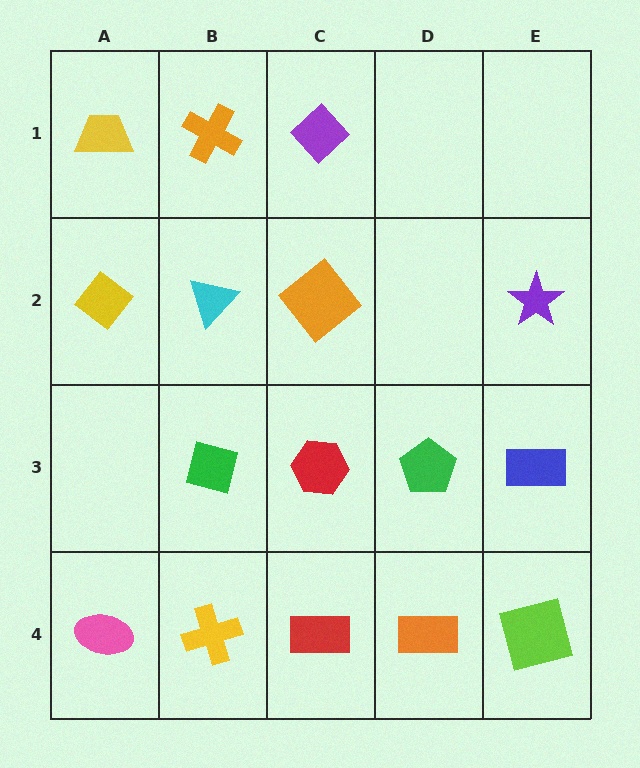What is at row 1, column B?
An orange cross.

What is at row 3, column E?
A blue rectangle.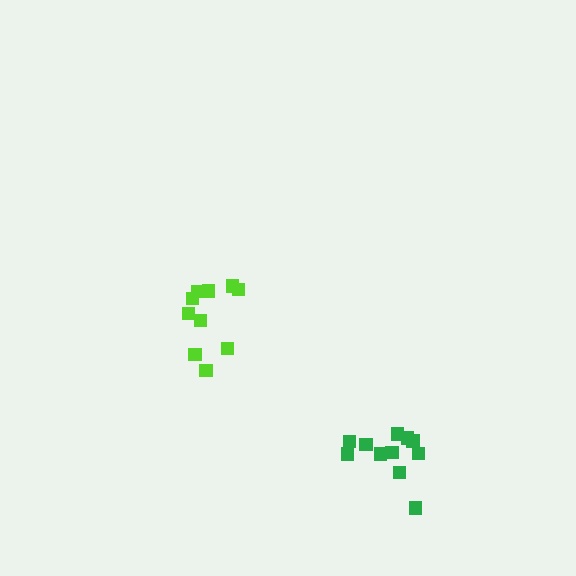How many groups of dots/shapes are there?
There are 2 groups.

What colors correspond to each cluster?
The clusters are colored: green, lime.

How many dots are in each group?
Group 1: 11 dots, Group 2: 10 dots (21 total).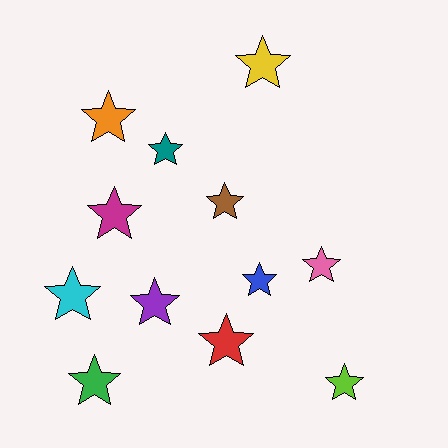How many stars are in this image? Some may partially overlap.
There are 12 stars.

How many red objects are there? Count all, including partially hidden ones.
There is 1 red object.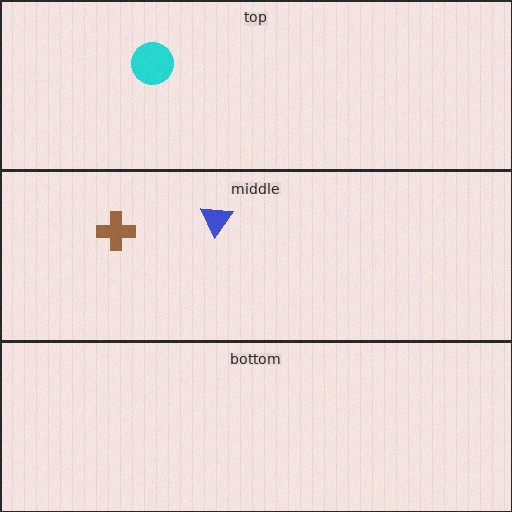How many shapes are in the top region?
1.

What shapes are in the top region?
The cyan circle.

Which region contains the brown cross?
The middle region.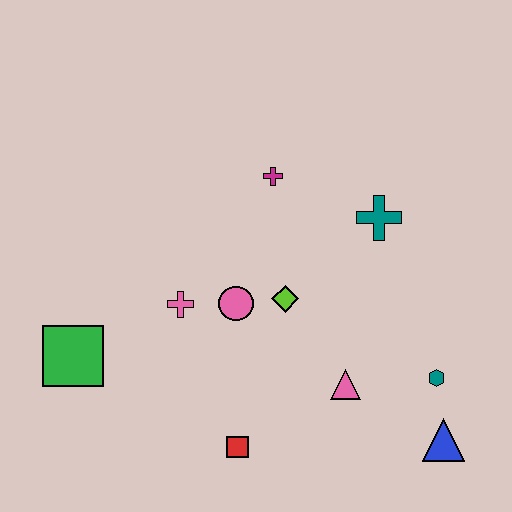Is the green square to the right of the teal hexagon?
No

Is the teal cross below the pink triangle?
No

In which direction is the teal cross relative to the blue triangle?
The teal cross is above the blue triangle.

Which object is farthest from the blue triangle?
The green square is farthest from the blue triangle.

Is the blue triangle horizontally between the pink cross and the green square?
No